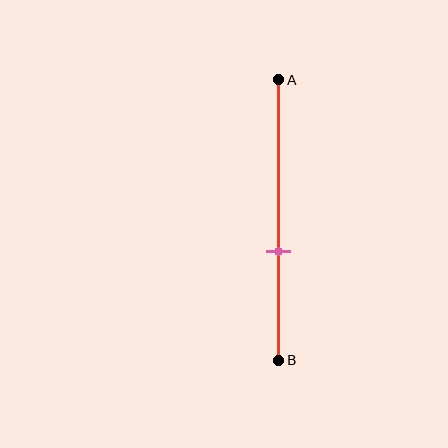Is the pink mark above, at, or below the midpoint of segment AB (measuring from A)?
The pink mark is below the midpoint of segment AB.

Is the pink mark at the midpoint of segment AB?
No, the mark is at about 60% from A, not at the 50% midpoint.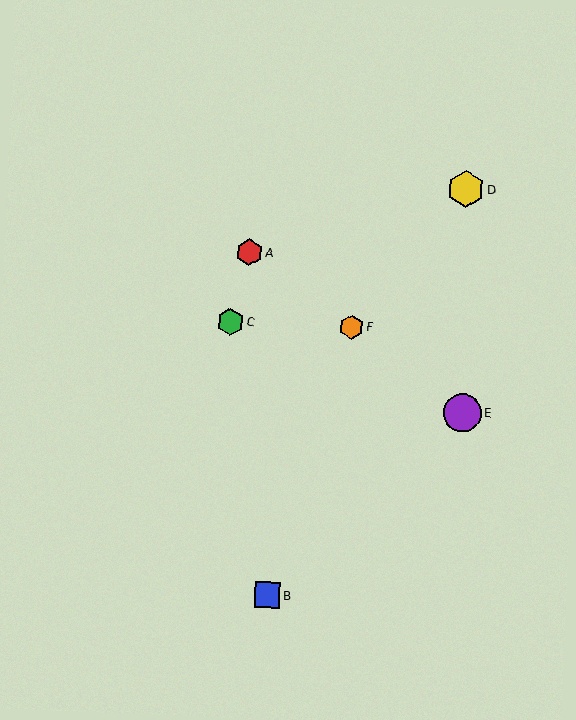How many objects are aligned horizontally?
2 objects (C, F) are aligned horizontally.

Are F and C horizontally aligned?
Yes, both are at y≈327.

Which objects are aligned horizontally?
Objects C, F are aligned horizontally.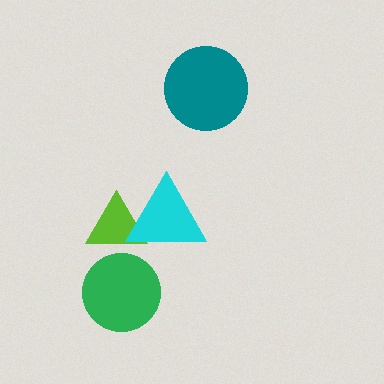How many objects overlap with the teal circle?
0 objects overlap with the teal circle.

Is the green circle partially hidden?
No, no other shape covers it.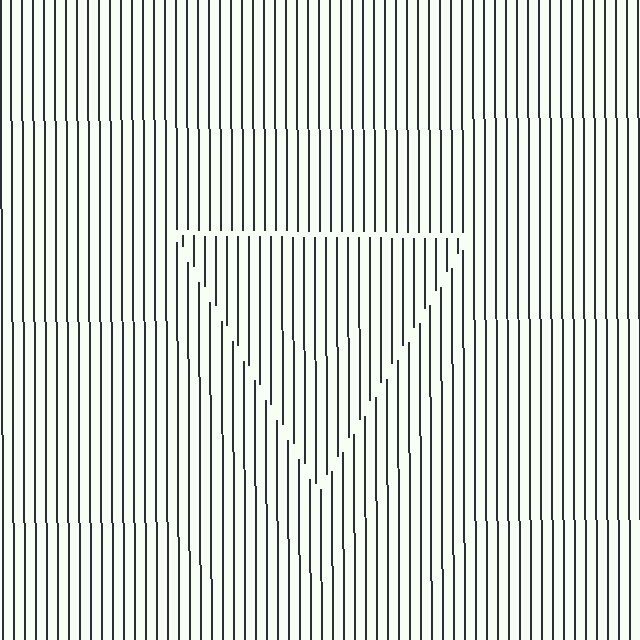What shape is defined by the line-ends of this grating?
An illusory triangle. The interior of the shape contains the same grating, shifted by half a period — the contour is defined by the phase discontinuity where line-ends from the inner and outer gratings abut.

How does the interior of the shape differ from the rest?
The interior of the shape contains the same grating, shifted by half a period — the contour is defined by the phase discontinuity where line-ends from the inner and outer gratings abut.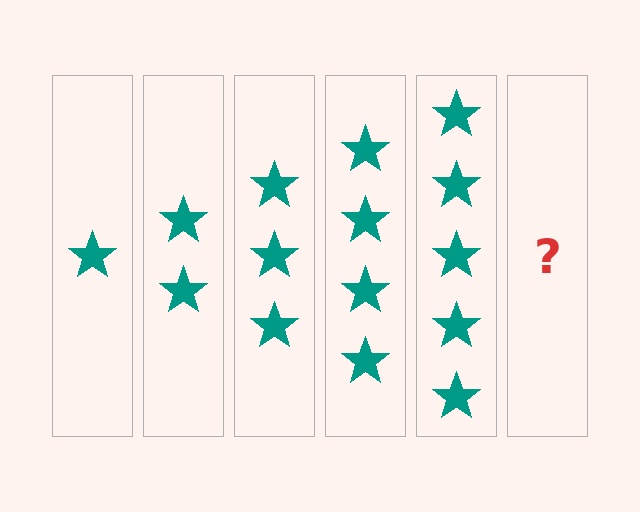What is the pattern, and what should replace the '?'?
The pattern is that each step adds one more star. The '?' should be 6 stars.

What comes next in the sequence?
The next element should be 6 stars.